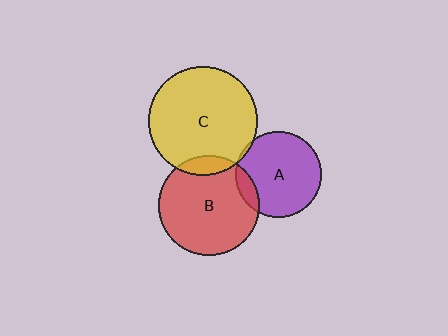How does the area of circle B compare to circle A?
Approximately 1.4 times.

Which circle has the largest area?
Circle C (yellow).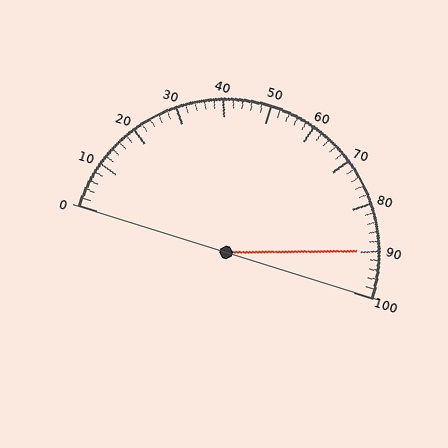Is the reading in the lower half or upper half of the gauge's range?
The reading is in the upper half of the range (0 to 100).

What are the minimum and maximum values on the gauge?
The gauge ranges from 0 to 100.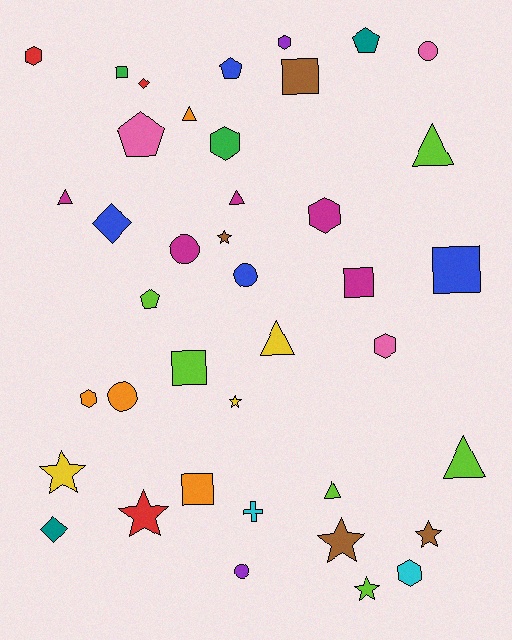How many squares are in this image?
There are 6 squares.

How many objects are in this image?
There are 40 objects.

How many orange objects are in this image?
There are 4 orange objects.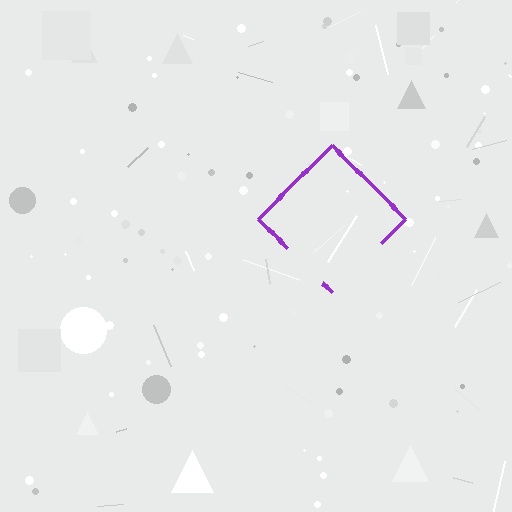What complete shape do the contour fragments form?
The contour fragments form a diamond.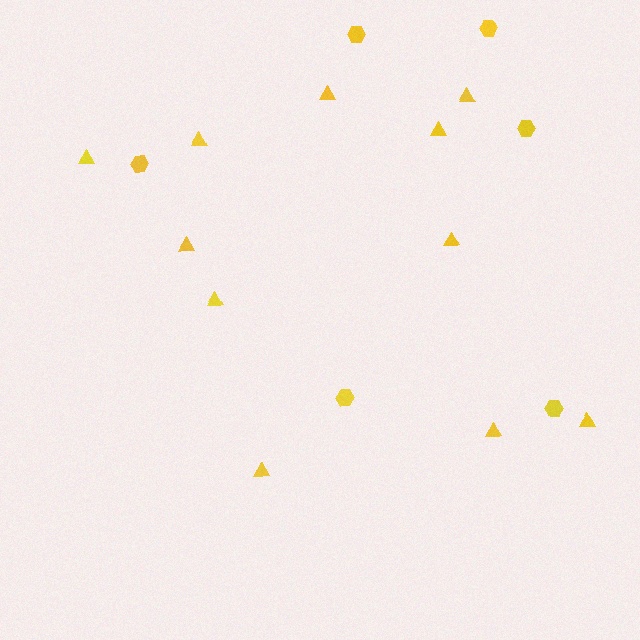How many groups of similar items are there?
There are 2 groups: one group of hexagons (6) and one group of triangles (11).